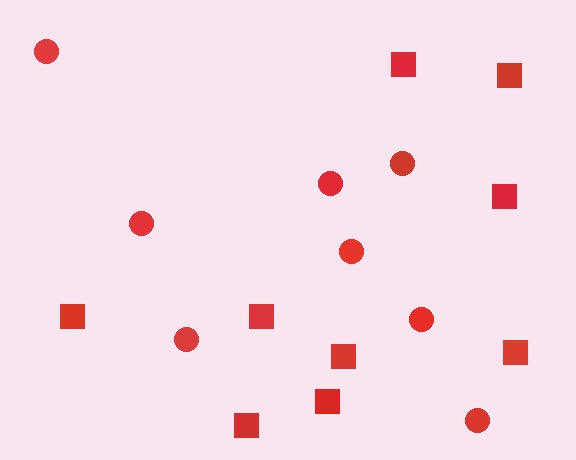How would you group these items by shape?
There are 2 groups: one group of circles (8) and one group of squares (9).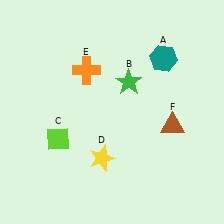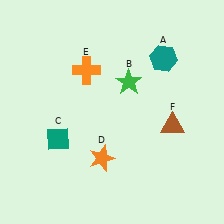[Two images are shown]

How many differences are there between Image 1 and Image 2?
There are 2 differences between the two images.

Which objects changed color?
C changed from lime to teal. D changed from yellow to orange.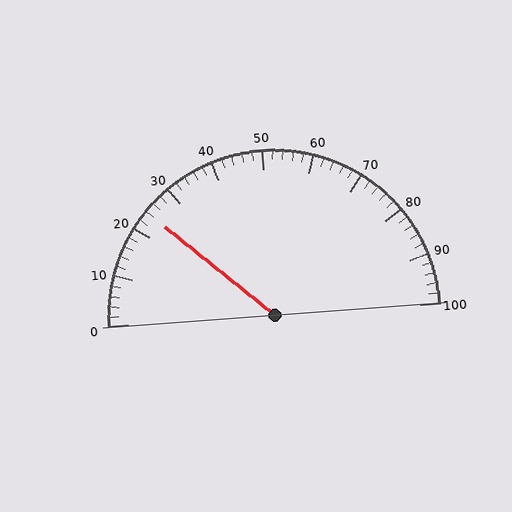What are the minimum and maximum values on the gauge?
The gauge ranges from 0 to 100.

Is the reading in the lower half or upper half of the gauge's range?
The reading is in the lower half of the range (0 to 100).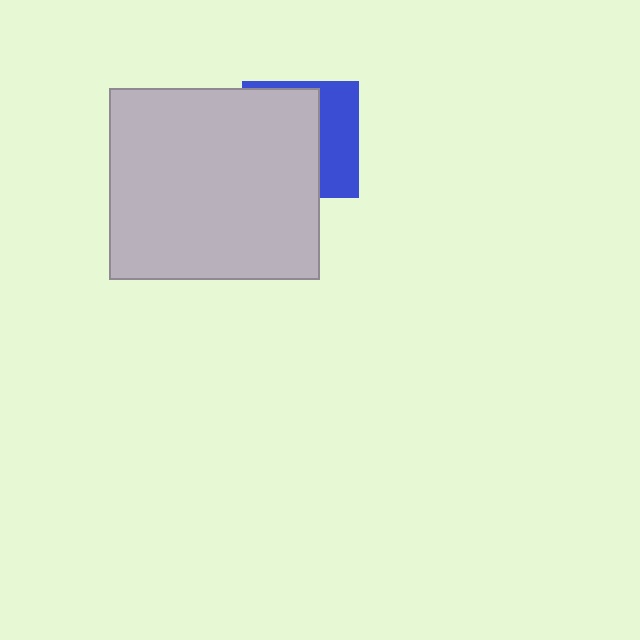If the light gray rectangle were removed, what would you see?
You would see the complete blue square.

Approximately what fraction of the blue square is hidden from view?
Roughly 63% of the blue square is hidden behind the light gray rectangle.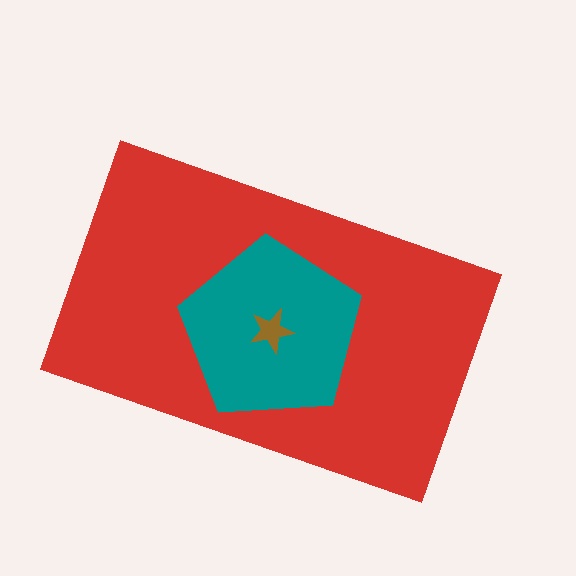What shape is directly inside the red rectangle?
The teal pentagon.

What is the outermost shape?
The red rectangle.